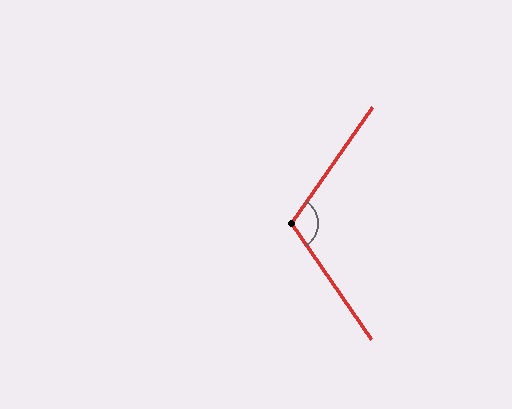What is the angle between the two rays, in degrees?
Approximately 110 degrees.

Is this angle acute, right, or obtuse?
It is obtuse.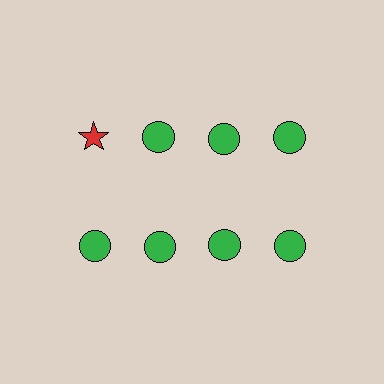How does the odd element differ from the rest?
It differs in both color (red instead of green) and shape (star instead of circle).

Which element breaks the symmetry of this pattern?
The red star in the top row, leftmost column breaks the symmetry. All other shapes are green circles.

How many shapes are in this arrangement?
There are 8 shapes arranged in a grid pattern.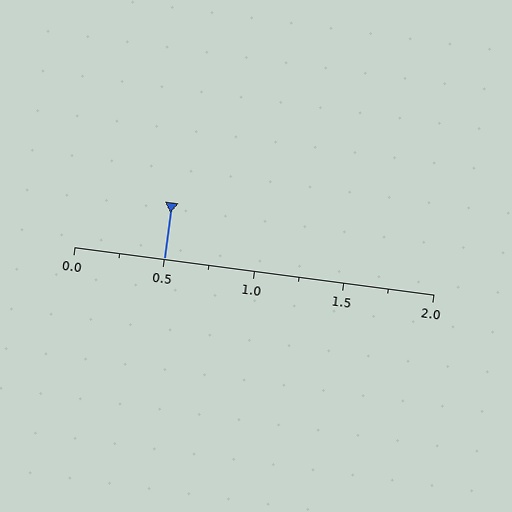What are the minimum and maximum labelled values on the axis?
The axis runs from 0.0 to 2.0.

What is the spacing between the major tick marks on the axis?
The major ticks are spaced 0.5 apart.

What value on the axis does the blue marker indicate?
The marker indicates approximately 0.5.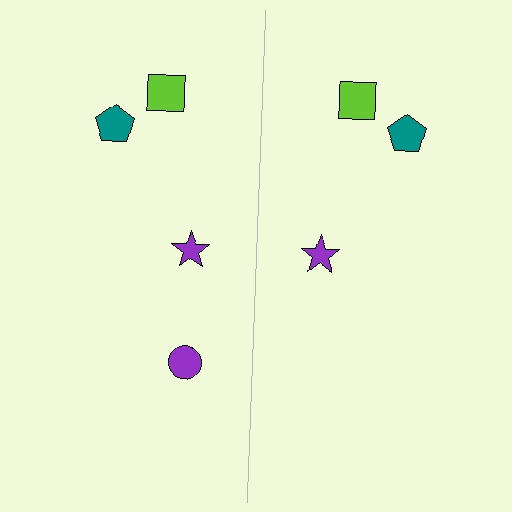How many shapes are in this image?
There are 7 shapes in this image.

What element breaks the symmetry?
A purple circle is missing from the right side.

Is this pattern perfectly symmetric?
No, the pattern is not perfectly symmetric. A purple circle is missing from the right side.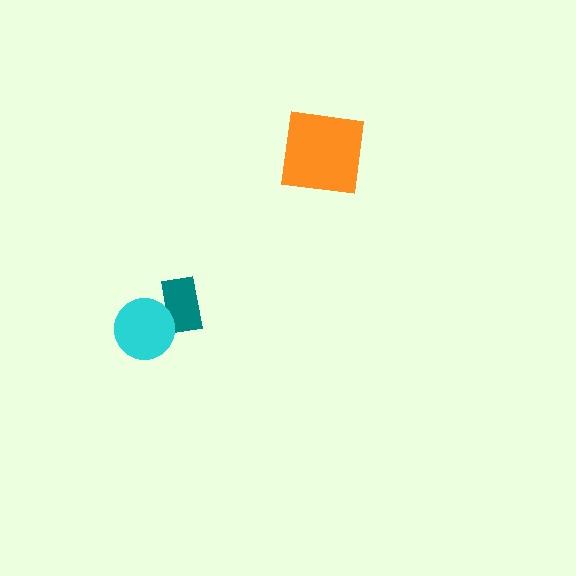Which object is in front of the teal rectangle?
The cyan circle is in front of the teal rectangle.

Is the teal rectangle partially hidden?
Yes, it is partially covered by another shape.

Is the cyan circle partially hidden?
No, no other shape covers it.